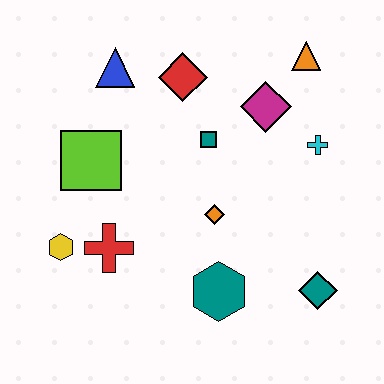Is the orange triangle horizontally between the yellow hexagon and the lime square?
No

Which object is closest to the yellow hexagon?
The red cross is closest to the yellow hexagon.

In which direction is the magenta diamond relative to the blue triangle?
The magenta diamond is to the right of the blue triangle.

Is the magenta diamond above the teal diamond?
Yes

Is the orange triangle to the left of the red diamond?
No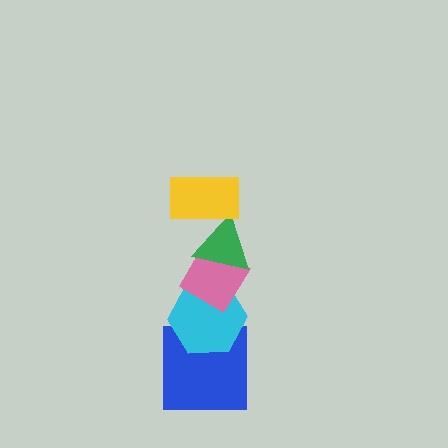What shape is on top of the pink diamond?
The green triangle is on top of the pink diamond.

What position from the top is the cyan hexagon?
The cyan hexagon is 4th from the top.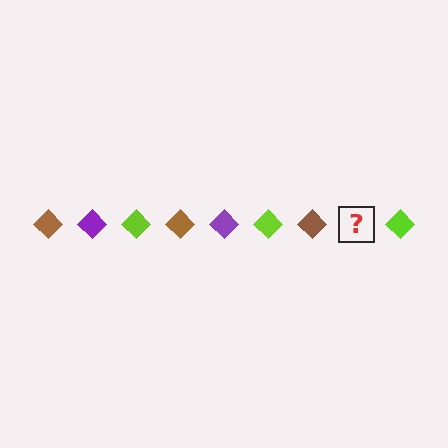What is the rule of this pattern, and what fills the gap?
The rule is that the pattern cycles through brown, purple, lime diamonds. The gap should be filled with a purple diamond.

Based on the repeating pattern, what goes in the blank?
The blank should be a purple diamond.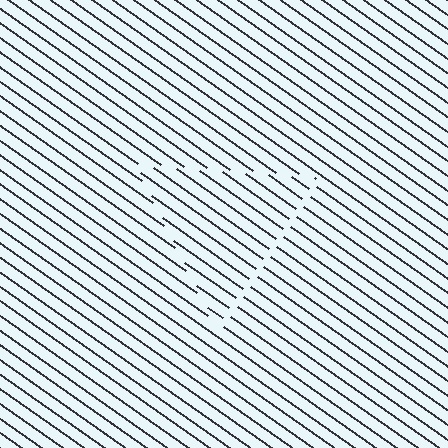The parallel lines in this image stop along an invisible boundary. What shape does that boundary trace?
An illusory triangle. The interior of the shape contains the same grating, shifted by half a period — the contour is defined by the phase discontinuity where line-ends from the inner and outer gratings abut.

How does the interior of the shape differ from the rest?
The interior of the shape contains the same grating, shifted by half a period — the contour is defined by the phase discontinuity where line-ends from the inner and outer gratings abut.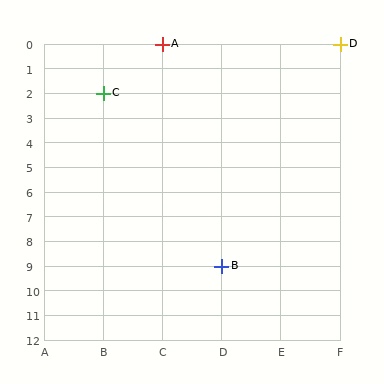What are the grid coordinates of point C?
Point C is at grid coordinates (B, 2).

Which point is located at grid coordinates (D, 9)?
Point B is at (D, 9).